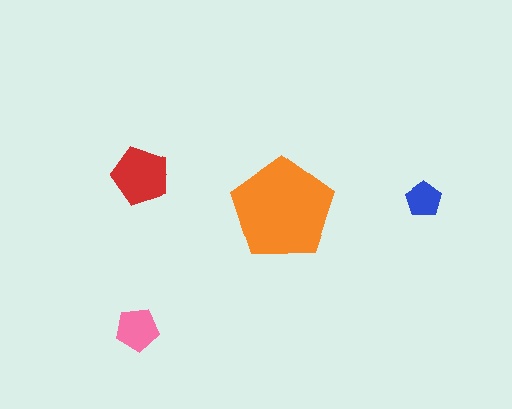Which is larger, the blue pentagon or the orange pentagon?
The orange one.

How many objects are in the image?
There are 4 objects in the image.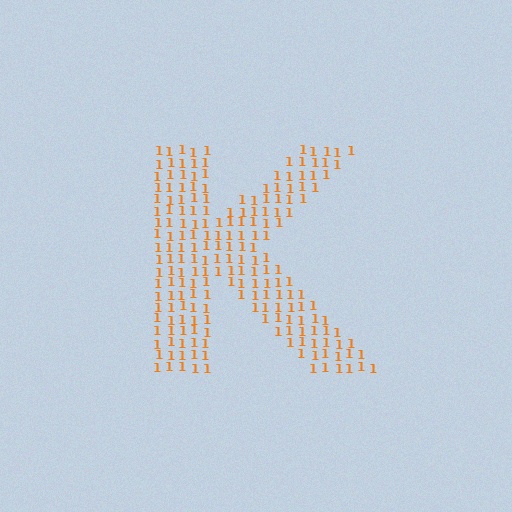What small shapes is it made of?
It is made of small digit 1's.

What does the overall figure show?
The overall figure shows the letter K.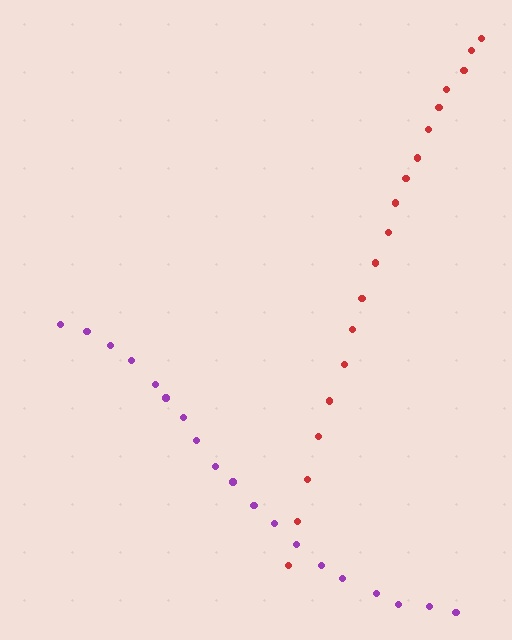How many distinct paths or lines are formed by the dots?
There are 2 distinct paths.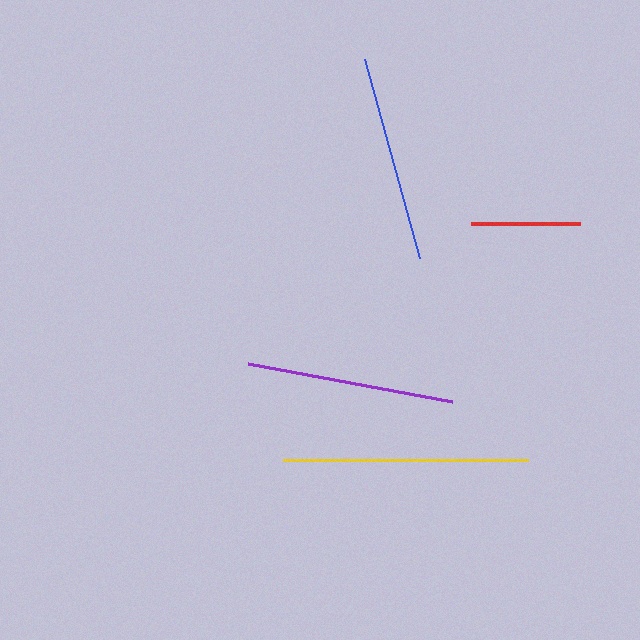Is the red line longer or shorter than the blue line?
The blue line is longer than the red line.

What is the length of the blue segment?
The blue segment is approximately 207 pixels long.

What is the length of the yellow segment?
The yellow segment is approximately 245 pixels long.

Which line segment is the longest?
The yellow line is the longest at approximately 245 pixels.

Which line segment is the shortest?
The red line is the shortest at approximately 109 pixels.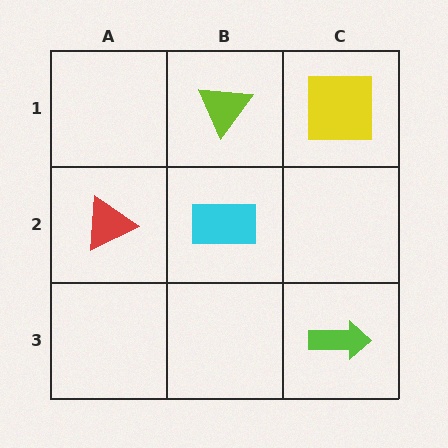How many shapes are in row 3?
1 shape.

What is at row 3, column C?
A lime arrow.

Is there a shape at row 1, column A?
No, that cell is empty.